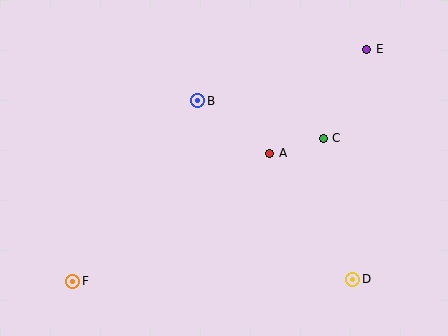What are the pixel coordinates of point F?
Point F is at (73, 281).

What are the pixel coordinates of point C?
Point C is at (323, 138).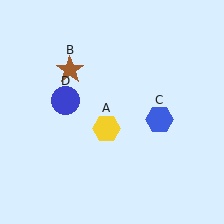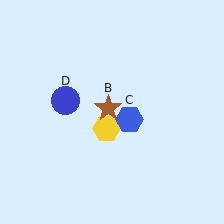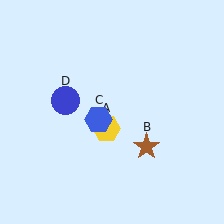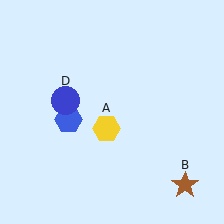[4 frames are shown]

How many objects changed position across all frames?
2 objects changed position: brown star (object B), blue hexagon (object C).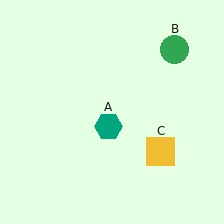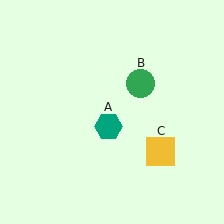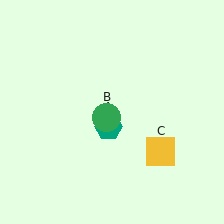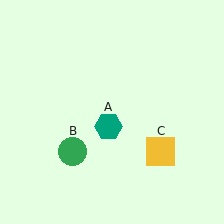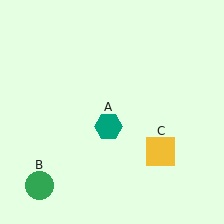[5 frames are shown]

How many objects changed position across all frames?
1 object changed position: green circle (object B).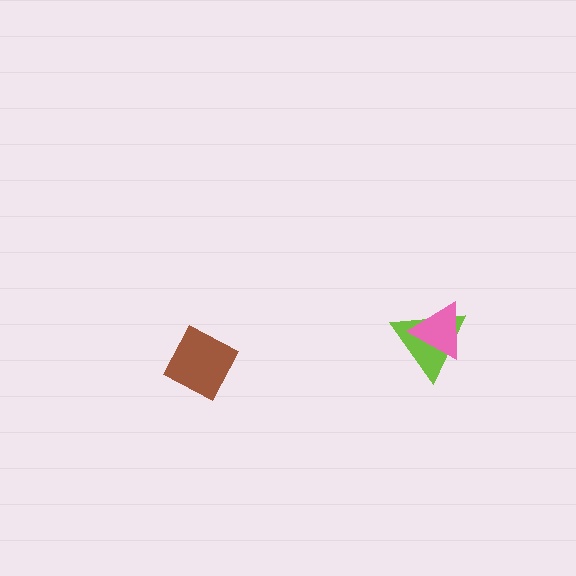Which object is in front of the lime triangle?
The pink triangle is in front of the lime triangle.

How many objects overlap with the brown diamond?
0 objects overlap with the brown diamond.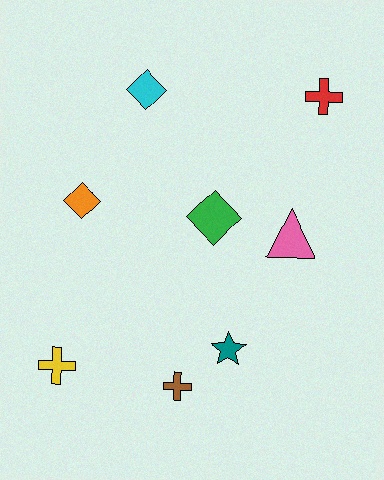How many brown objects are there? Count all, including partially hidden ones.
There is 1 brown object.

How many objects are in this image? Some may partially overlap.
There are 8 objects.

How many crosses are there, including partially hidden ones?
There are 3 crosses.